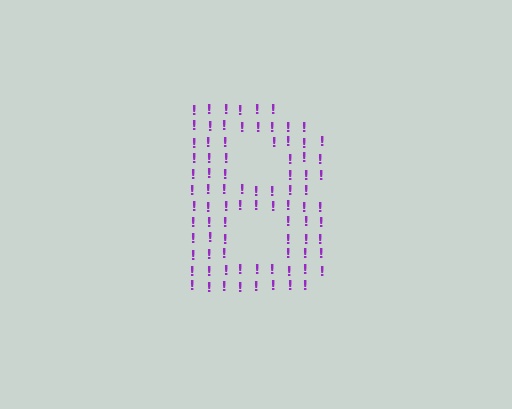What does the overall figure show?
The overall figure shows the letter B.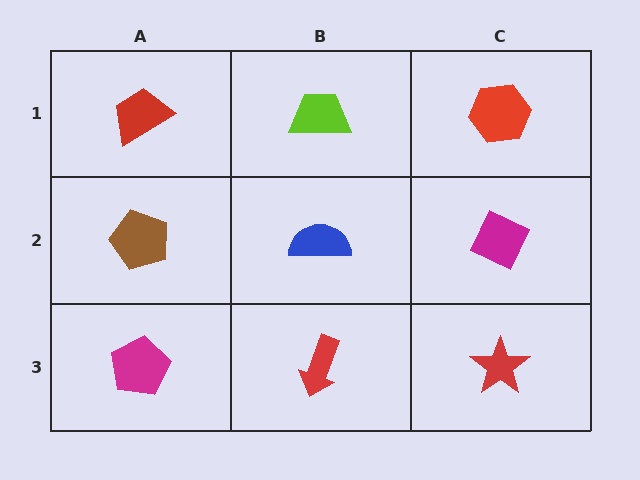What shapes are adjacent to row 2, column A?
A red trapezoid (row 1, column A), a magenta pentagon (row 3, column A), a blue semicircle (row 2, column B).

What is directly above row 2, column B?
A lime trapezoid.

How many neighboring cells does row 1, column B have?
3.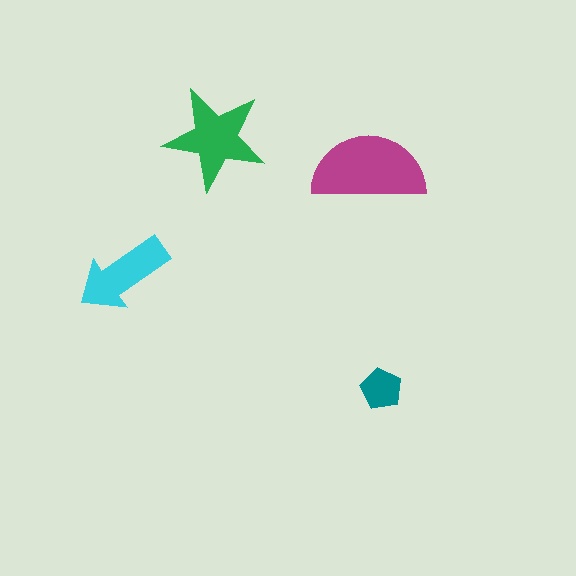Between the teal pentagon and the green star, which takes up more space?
The green star.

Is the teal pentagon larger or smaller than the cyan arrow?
Smaller.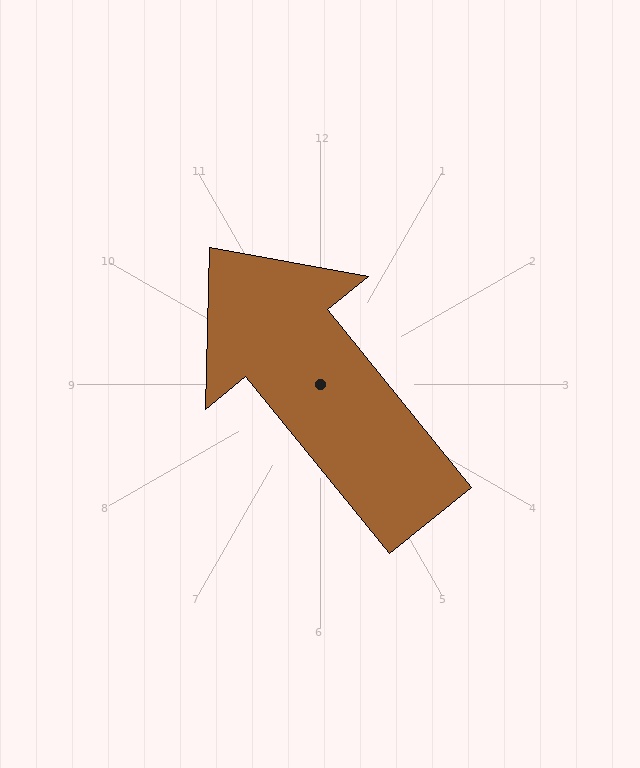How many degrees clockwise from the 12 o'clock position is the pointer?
Approximately 321 degrees.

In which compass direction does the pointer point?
Northwest.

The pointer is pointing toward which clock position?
Roughly 11 o'clock.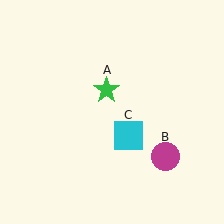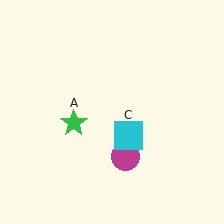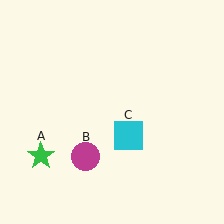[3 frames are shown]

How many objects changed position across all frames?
2 objects changed position: green star (object A), magenta circle (object B).